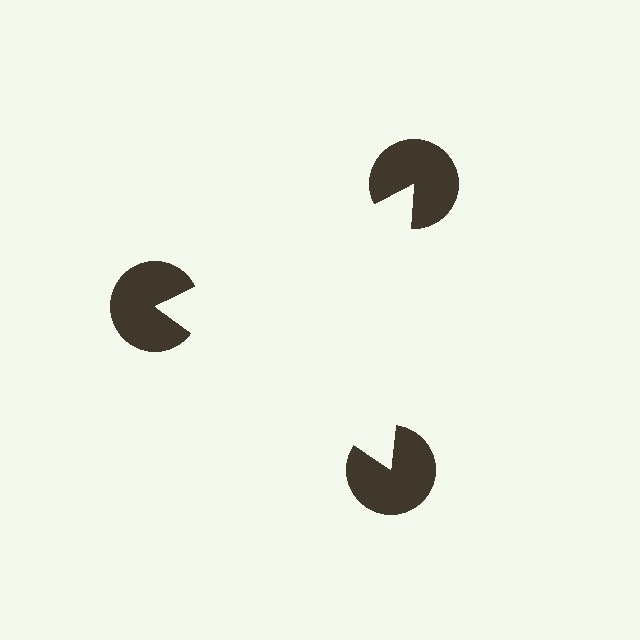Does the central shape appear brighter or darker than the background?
It typically appears slightly brighter than the background, even though no actual brightness change is drawn.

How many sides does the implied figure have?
3 sides.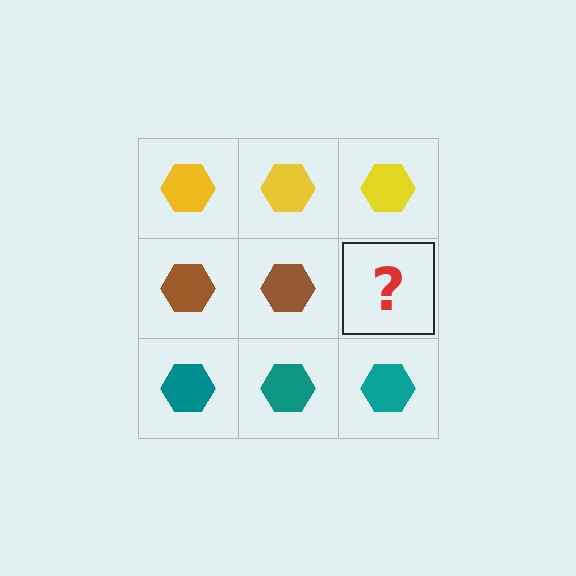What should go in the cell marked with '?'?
The missing cell should contain a brown hexagon.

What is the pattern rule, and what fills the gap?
The rule is that each row has a consistent color. The gap should be filled with a brown hexagon.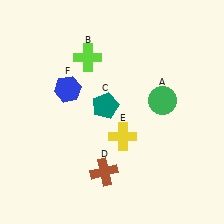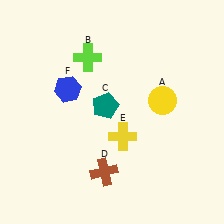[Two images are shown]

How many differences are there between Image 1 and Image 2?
There is 1 difference between the two images.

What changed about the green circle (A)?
In Image 1, A is green. In Image 2, it changed to yellow.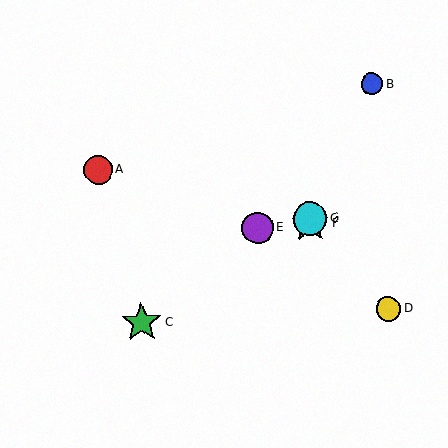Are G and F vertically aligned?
Yes, both are at x≈310.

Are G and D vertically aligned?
No, G is at x≈310 and D is at x≈388.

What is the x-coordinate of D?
Object D is at x≈388.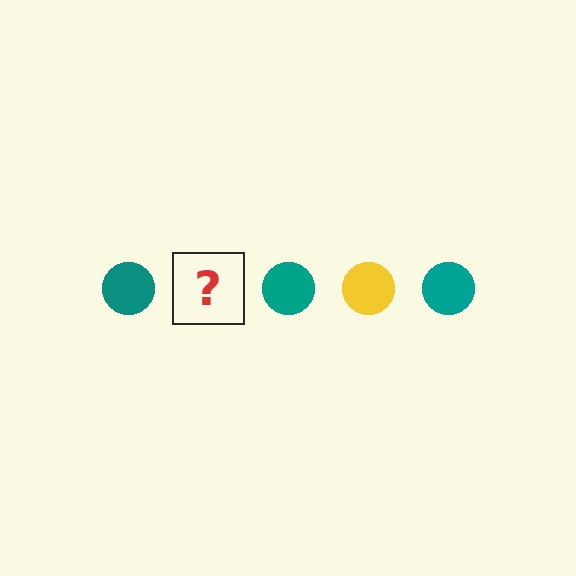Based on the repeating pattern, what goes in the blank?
The blank should be a yellow circle.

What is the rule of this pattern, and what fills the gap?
The rule is that the pattern cycles through teal, yellow circles. The gap should be filled with a yellow circle.